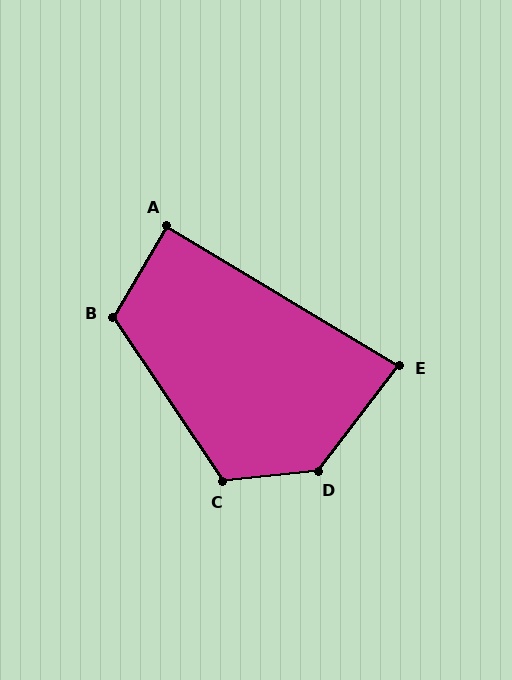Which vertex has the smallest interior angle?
E, at approximately 84 degrees.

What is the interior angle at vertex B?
Approximately 116 degrees (obtuse).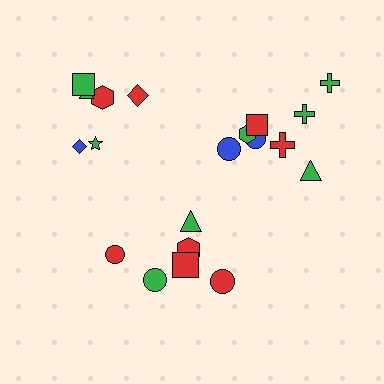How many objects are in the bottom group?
There are 6 objects.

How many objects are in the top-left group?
There are 6 objects.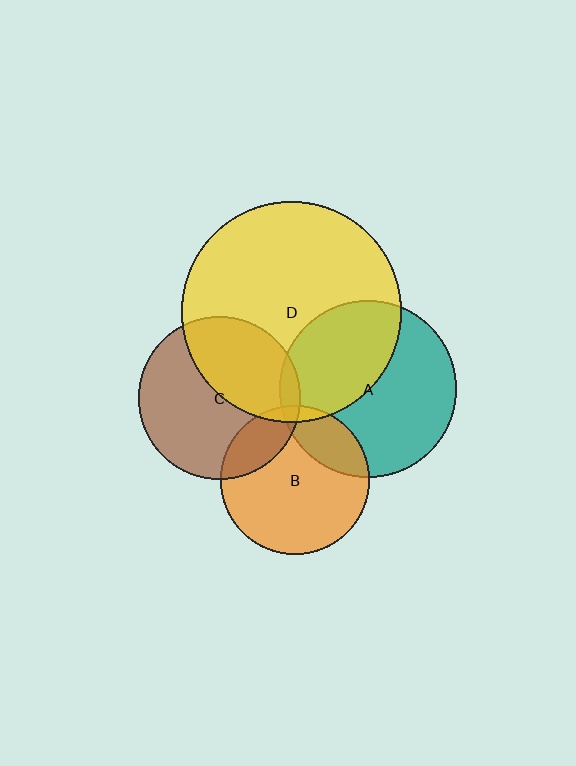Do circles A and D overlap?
Yes.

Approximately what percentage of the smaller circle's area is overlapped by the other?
Approximately 40%.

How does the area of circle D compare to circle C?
Approximately 1.8 times.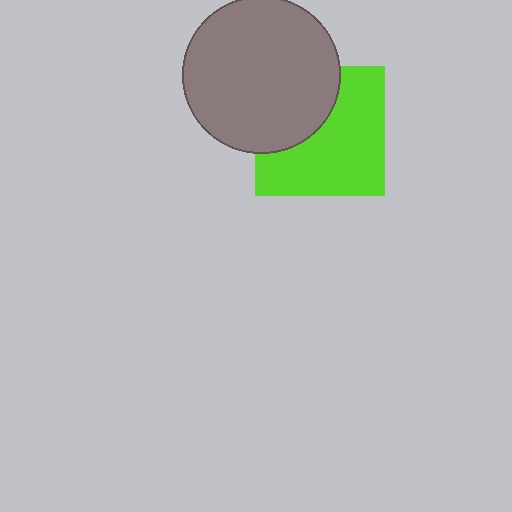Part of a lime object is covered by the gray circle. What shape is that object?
It is a square.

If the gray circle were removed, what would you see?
You would see the complete lime square.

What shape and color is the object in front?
The object in front is a gray circle.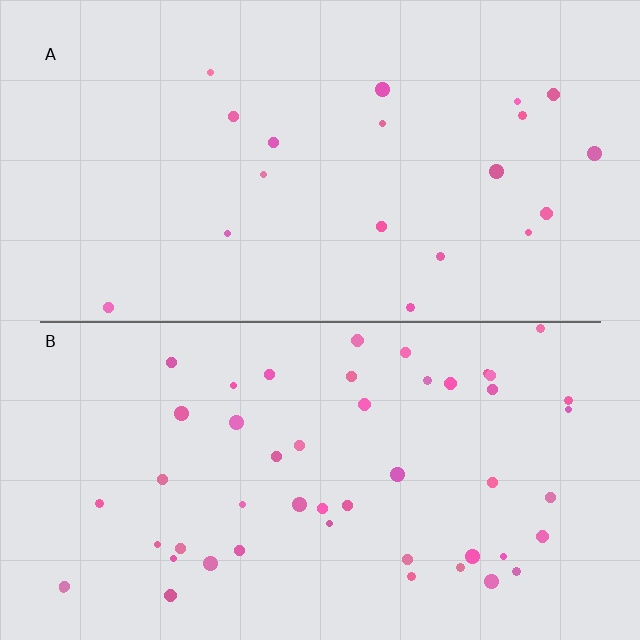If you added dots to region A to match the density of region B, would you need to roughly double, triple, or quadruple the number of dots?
Approximately triple.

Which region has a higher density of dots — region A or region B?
B (the bottom).